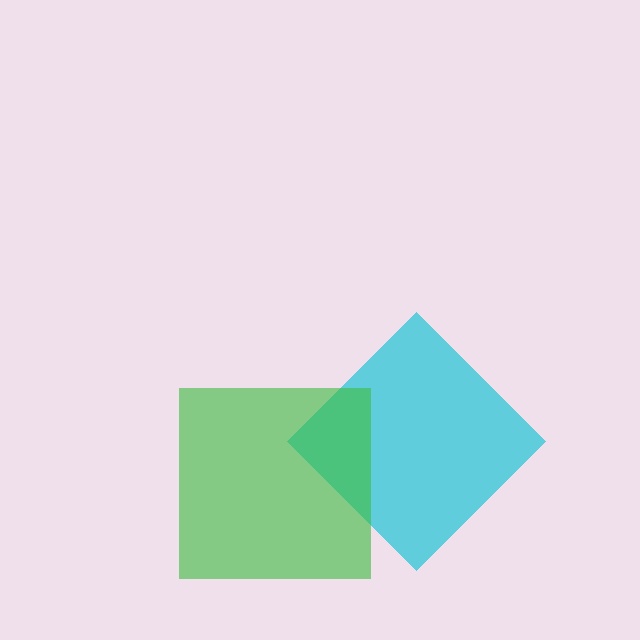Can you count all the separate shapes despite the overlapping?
Yes, there are 2 separate shapes.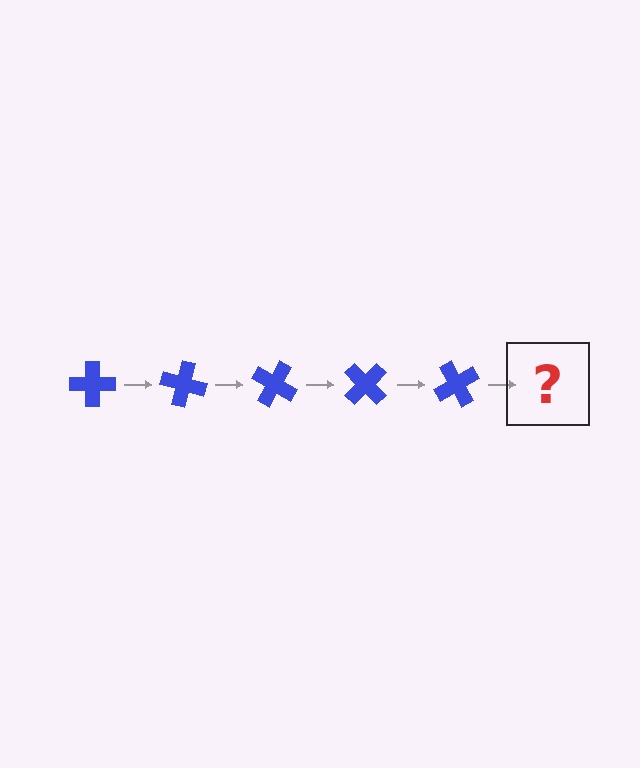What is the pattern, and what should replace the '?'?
The pattern is that the cross rotates 15 degrees each step. The '?' should be a blue cross rotated 75 degrees.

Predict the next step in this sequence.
The next step is a blue cross rotated 75 degrees.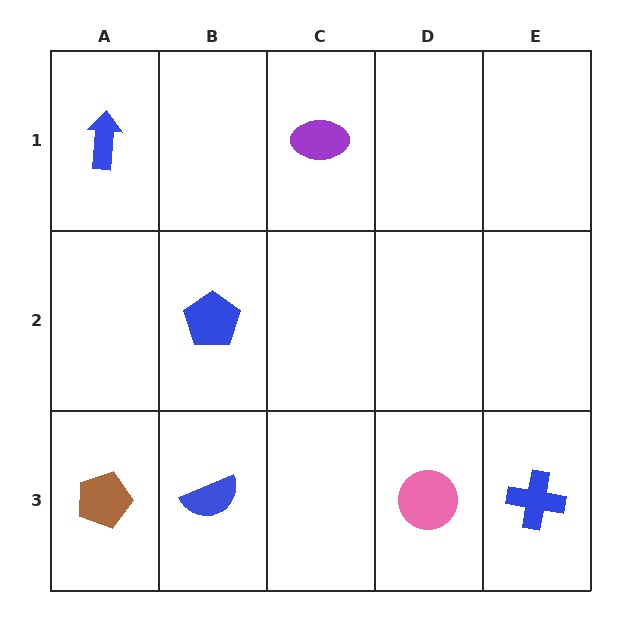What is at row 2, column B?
A blue pentagon.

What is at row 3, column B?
A blue semicircle.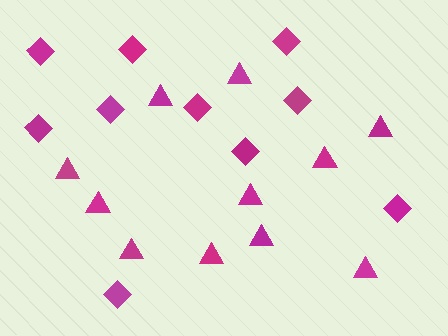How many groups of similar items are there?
There are 2 groups: one group of diamonds (10) and one group of triangles (11).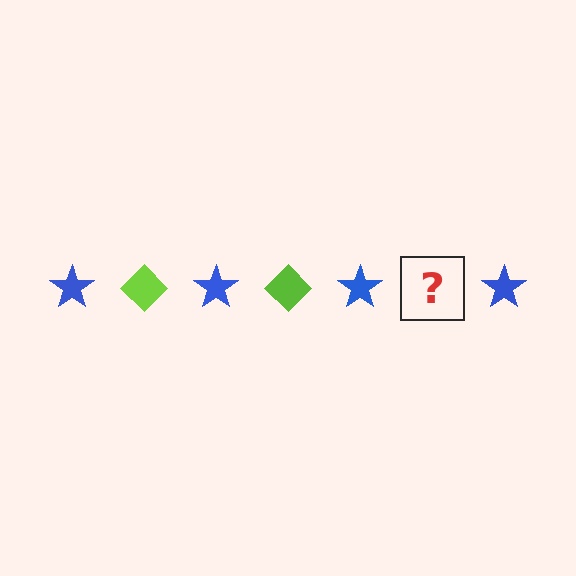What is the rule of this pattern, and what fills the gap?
The rule is that the pattern alternates between blue star and lime diamond. The gap should be filled with a lime diamond.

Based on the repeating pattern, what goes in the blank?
The blank should be a lime diamond.